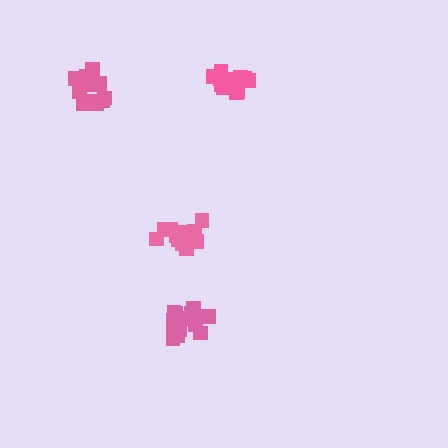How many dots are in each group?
Group 1: 12 dots, Group 2: 17 dots, Group 3: 13 dots, Group 4: 13 dots (55 total).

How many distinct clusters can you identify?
There are 4 distinct clusters.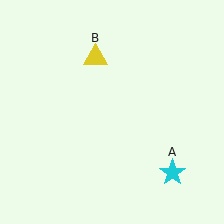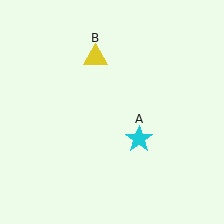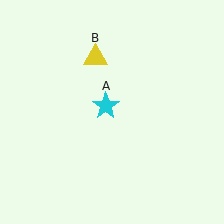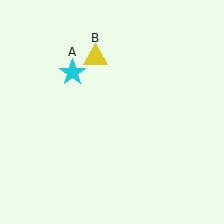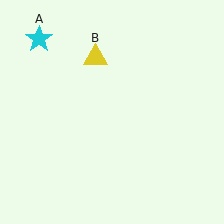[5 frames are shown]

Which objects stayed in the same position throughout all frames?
Yellow triangle (object B) remained stationary.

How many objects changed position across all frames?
1 object changed position: cyan star (object A).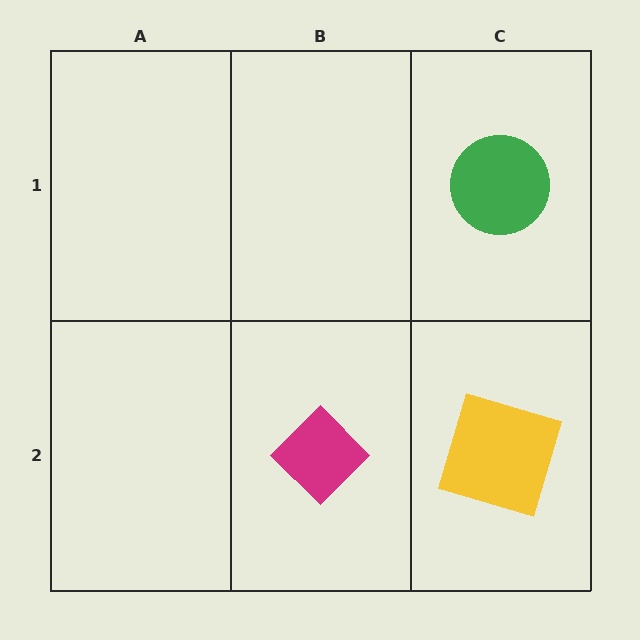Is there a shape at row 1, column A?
No, that cell is empty.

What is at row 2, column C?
A yellow square.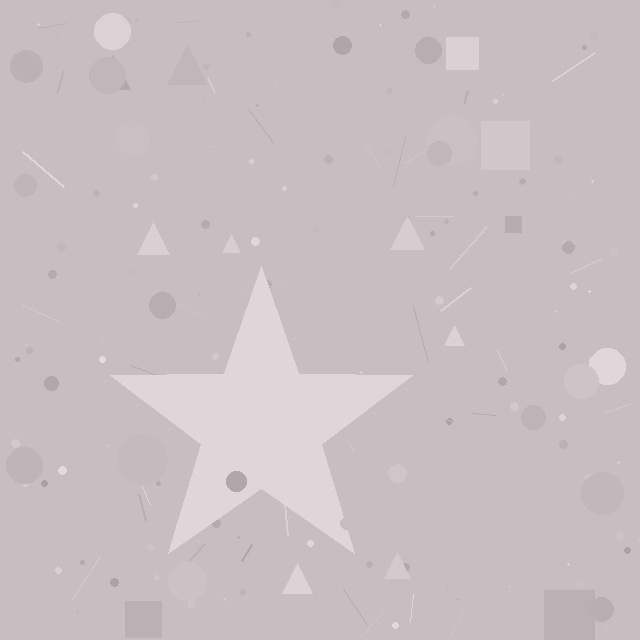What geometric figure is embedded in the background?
A star is embedded in the background.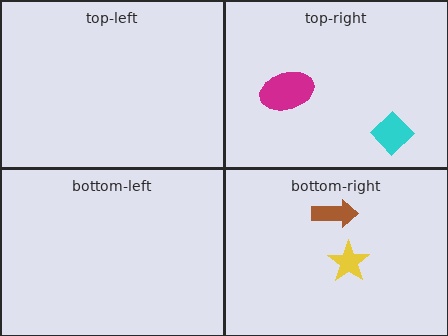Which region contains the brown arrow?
The bottom-right region.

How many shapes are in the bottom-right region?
2.